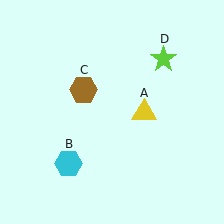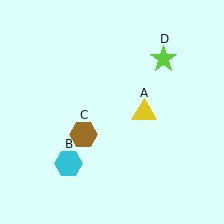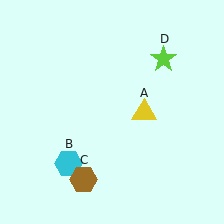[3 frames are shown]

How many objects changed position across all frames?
1 object changed position: brown hexagon (object C).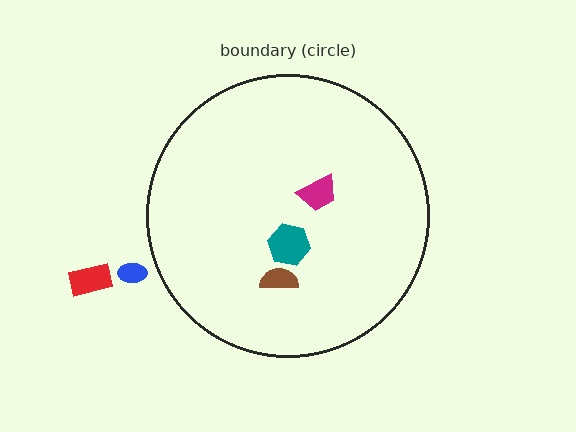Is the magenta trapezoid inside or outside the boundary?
Inside.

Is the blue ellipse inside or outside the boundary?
Outside.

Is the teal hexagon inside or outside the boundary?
Inside.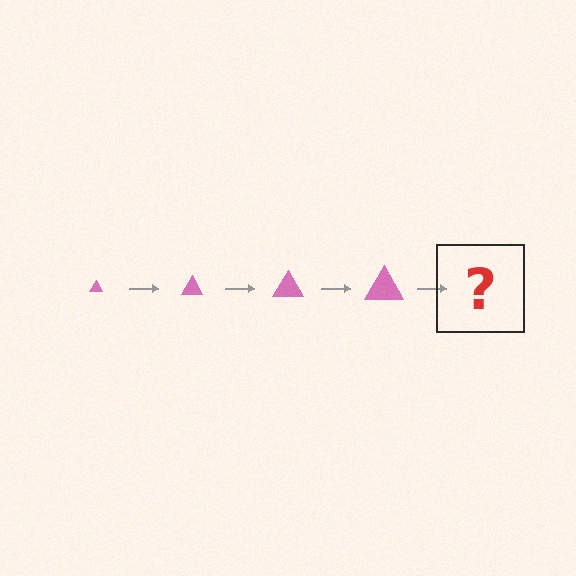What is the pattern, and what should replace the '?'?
The pattern is that the triangle gets progressively larger each step. The '?' should be a pink triangle, larger than the previous one.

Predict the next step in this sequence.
The next step is a pink triangle, larger than the previous one.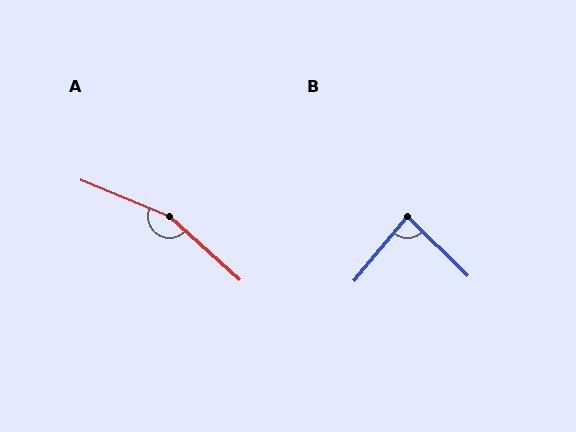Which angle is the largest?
A, at approximately 161 degrees.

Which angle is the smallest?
B, at approximately 85 degrees.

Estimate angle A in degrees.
Approximately 161 degrees.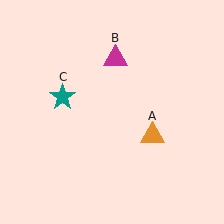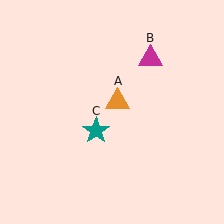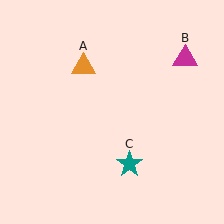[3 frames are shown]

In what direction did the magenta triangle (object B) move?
The magenta triangle (object B) moved right.